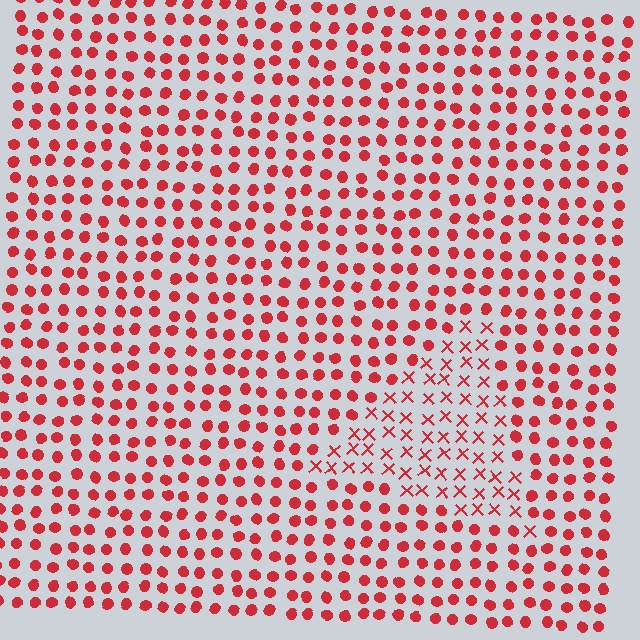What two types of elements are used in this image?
The image uses X marks inside the triangle region and circles outside it.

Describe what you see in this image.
The image is filled with small red elements arranged in a uniform grid. A triangle-shaped region contains X marks, while the surrounding area contains circles. The boundary is defined purely by the change in element shape.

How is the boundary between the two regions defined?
The boundary is defined by a change in element shape: X marks inside vs. circles outside. All elements share the same color and spacing.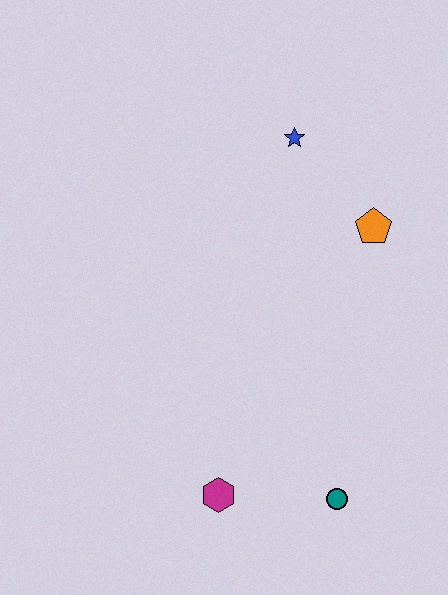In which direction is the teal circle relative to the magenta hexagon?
The teal circle is to the right of the magenta hexagon.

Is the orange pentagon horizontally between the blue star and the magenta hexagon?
No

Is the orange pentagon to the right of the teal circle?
Yes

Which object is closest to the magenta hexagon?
The teal circle is closest to the magenta hexagon.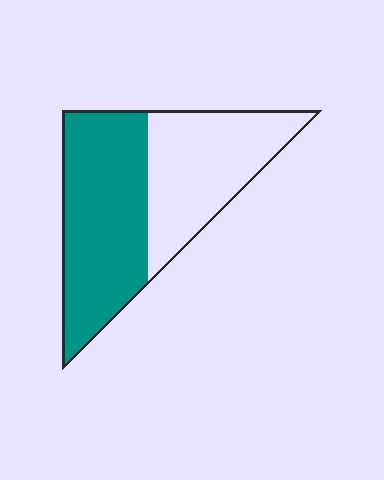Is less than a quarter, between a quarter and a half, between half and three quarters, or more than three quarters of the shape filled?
Between half and three quarters.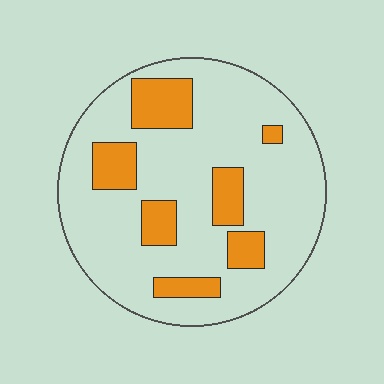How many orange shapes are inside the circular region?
7.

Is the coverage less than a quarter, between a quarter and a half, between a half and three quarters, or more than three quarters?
Less than a quarter.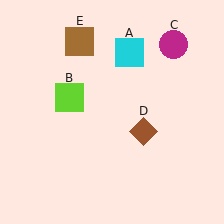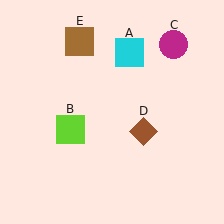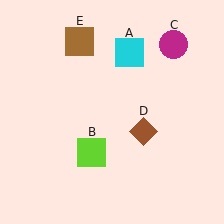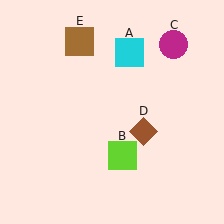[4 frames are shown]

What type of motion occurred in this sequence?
The lime square (object B) rotated counterclockwise around the center of the scene.